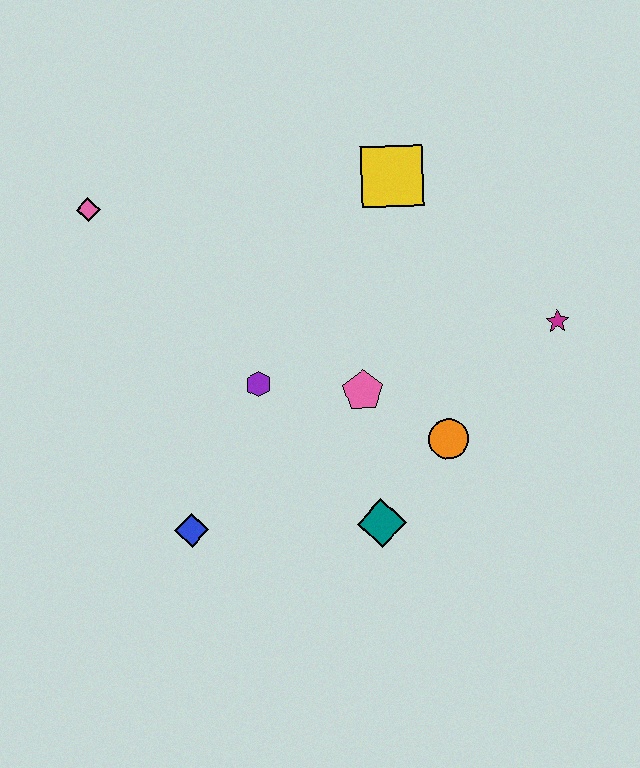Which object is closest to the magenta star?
The orange circle is closest to the magenta star.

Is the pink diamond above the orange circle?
Yes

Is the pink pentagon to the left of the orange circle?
Yes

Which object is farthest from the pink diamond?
The magenta star is farthest from the pink diamond.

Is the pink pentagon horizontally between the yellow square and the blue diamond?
Yes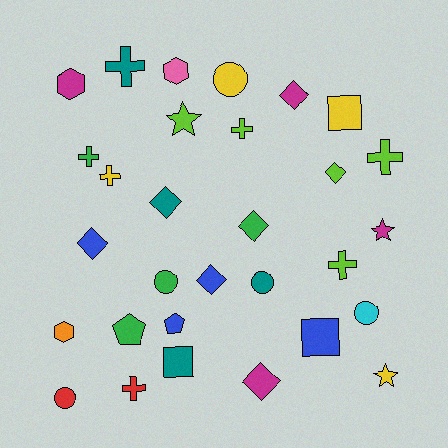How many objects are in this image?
There are 30 objects.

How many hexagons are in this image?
There are 3 hexagons.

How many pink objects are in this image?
There is 1 pink object.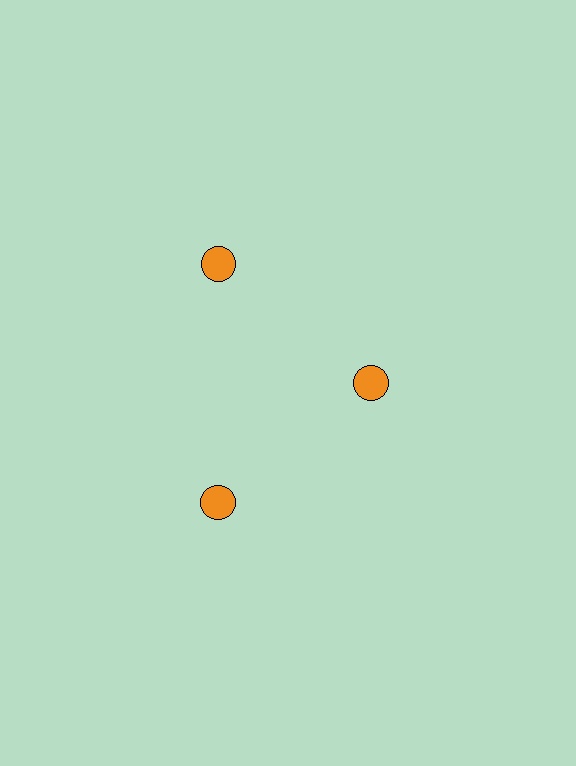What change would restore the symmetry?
The symmetry would be restored by moving it outward, back onto the ring so that all 3 circles sit at equal angles and equal distance from the center.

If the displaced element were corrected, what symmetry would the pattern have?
It would have 3-fold rotational symmetry — the pattern would map onto itself every 120 degrees.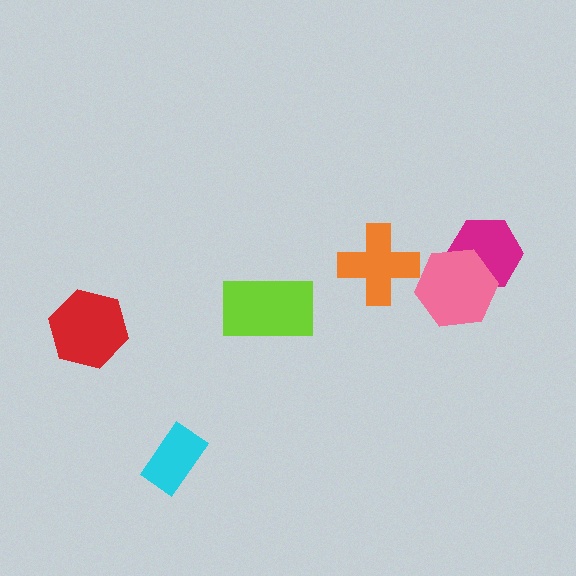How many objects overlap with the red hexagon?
0 objects overlap with the red hexagon.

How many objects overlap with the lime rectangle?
0 objects overlap with the lime rectangle.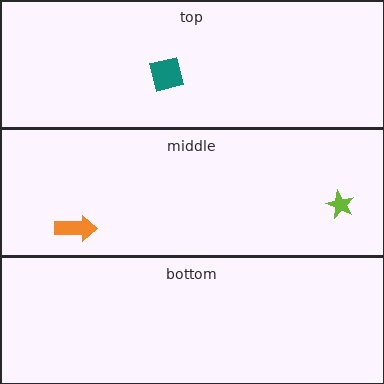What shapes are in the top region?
The teal square.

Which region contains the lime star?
The middle region.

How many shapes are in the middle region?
2.